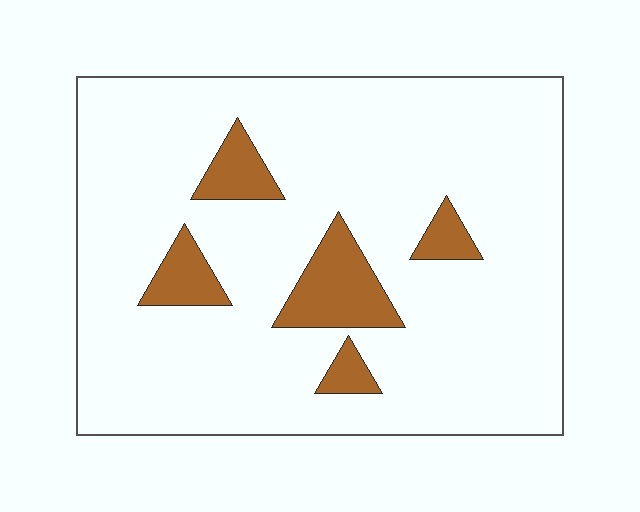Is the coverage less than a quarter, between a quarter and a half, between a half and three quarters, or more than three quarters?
Less than a quarter.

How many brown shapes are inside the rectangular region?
5.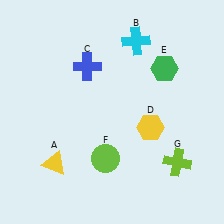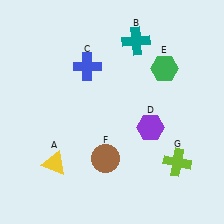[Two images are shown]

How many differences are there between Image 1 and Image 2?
There are 3 differences between the two images.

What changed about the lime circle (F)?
In Image 1, F is lime. In Image 2, it changed to brown.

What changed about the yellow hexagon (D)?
In Image 1, D is yellow. In Image 2, it changed to purple.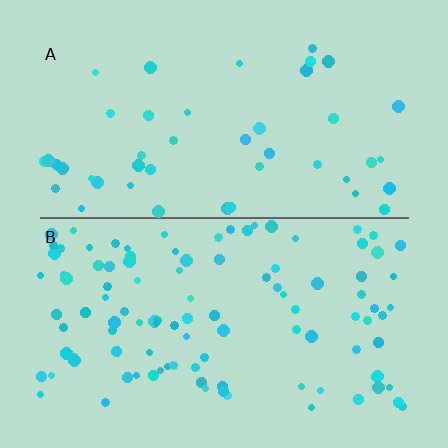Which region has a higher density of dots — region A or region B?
B (the bottom).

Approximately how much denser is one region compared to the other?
Approximately 2.4× — region B over region A.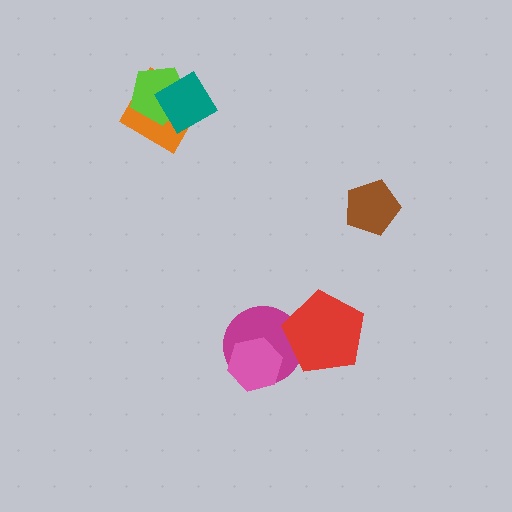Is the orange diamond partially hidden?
Yes, it is partially covered by another shape.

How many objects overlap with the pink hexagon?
1 object overlaps with the pink hexagon.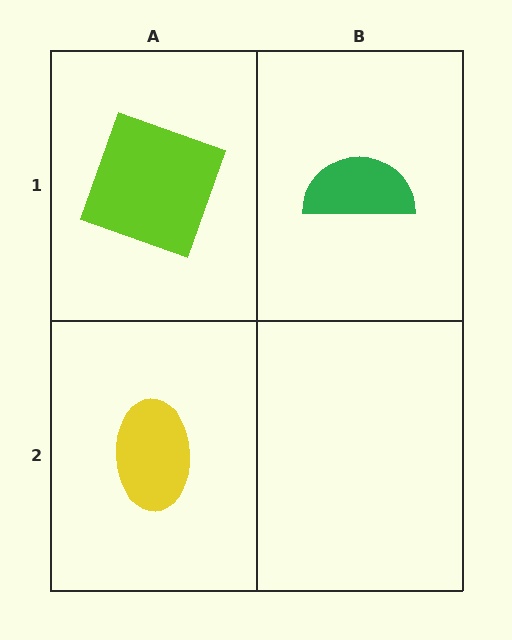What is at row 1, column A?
A lime square.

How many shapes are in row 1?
2 shapes.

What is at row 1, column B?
A green semicircle.